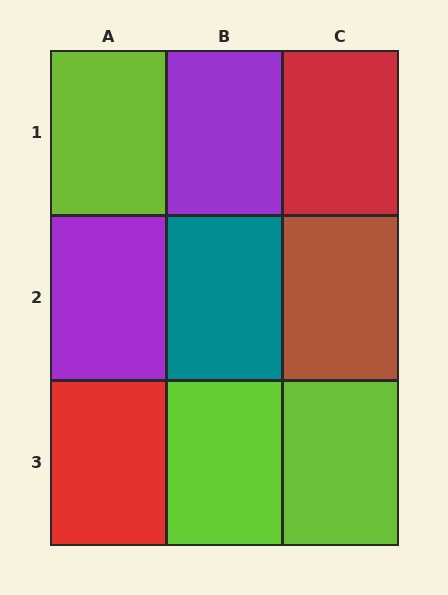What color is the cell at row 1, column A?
Lime.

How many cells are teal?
1 cell is teal.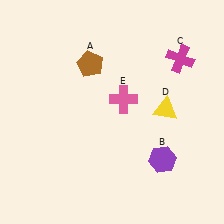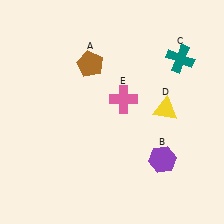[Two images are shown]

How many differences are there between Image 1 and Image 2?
There is 1 difference between the two images.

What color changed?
The cross (C) changed from magenta in Image 1 to teal in Image 2.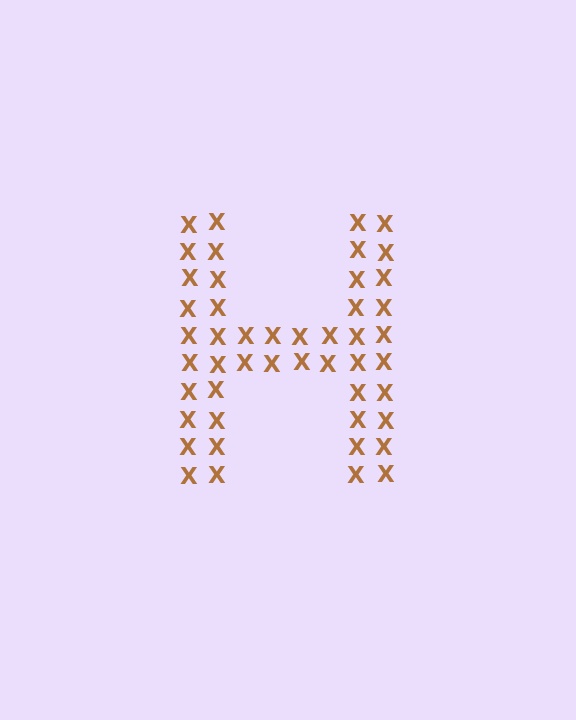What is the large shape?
The large shape is the letter H.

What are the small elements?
The small elements are letter X's.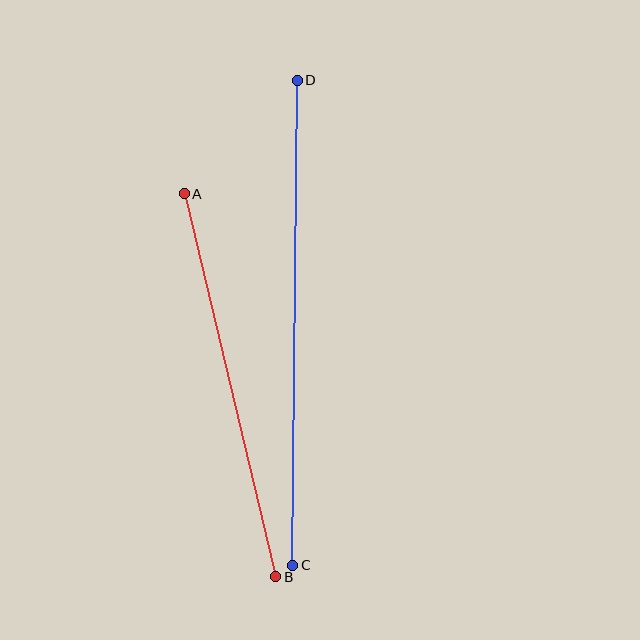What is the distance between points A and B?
The distance is approximately 394 pixels.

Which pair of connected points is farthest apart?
Points C and D are farthest apart.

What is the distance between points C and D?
The distance is approximately 485 pixels.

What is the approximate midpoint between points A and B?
The midpoint is at approximately (230, 385) pixels.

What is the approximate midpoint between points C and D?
The midpoint is at approximately (295, 323) pixels.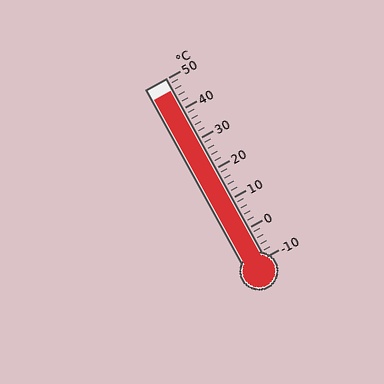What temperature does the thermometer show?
The thermometer shows approximately 46°C.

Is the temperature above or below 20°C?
The temperature is above 20°C.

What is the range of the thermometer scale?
The thermometer scale ranges from -10°C to 50°C.